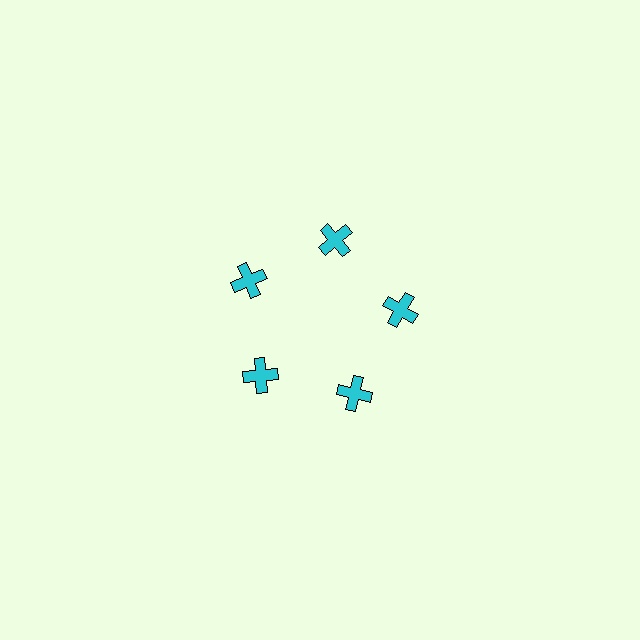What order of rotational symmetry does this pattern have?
This pattern has 5-fold rotational symmetry.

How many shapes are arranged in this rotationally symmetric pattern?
There are 5 shapes, arranged in 5 groups of 1.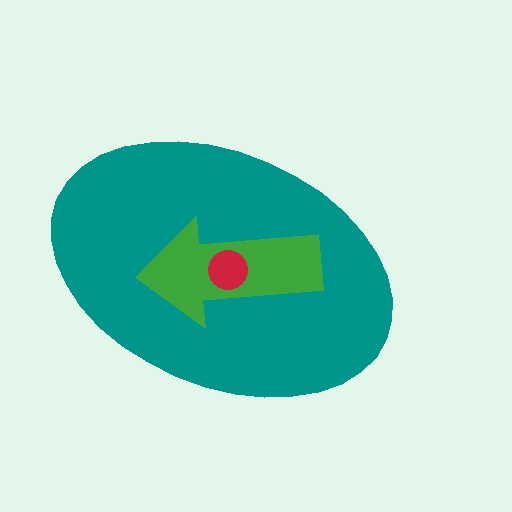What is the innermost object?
The red circle.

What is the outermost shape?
The teal ellipse.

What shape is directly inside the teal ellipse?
The green arrow.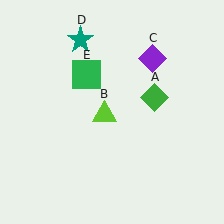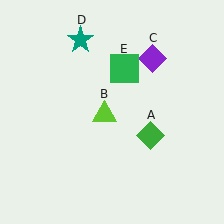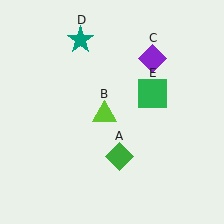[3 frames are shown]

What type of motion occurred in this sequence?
The green diamond (object A), green square (object E) rotated clockwise around the center of the scene.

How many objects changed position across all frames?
2 objects changed position: green diamond (object A), green square (object E).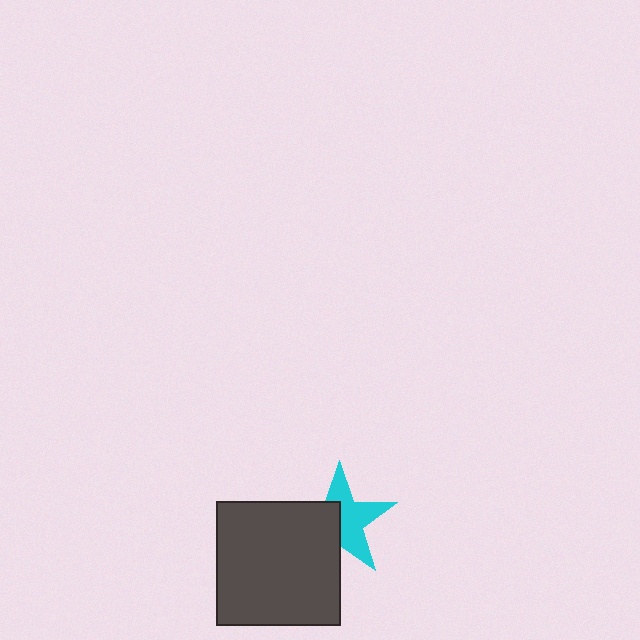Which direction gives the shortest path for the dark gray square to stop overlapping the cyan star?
Moving toward the lower-left gives the shortest separation.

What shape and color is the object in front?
The object in front is a dark gray square.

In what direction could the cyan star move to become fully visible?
The cyan star could move toward the upper-right. That would shift it out from behind the dark gray square entirely.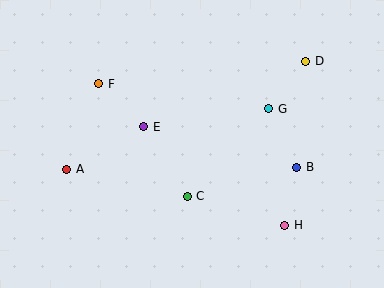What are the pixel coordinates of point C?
Point C is at (187, 196).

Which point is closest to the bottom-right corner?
Point H is closest to the bottom-right corner.